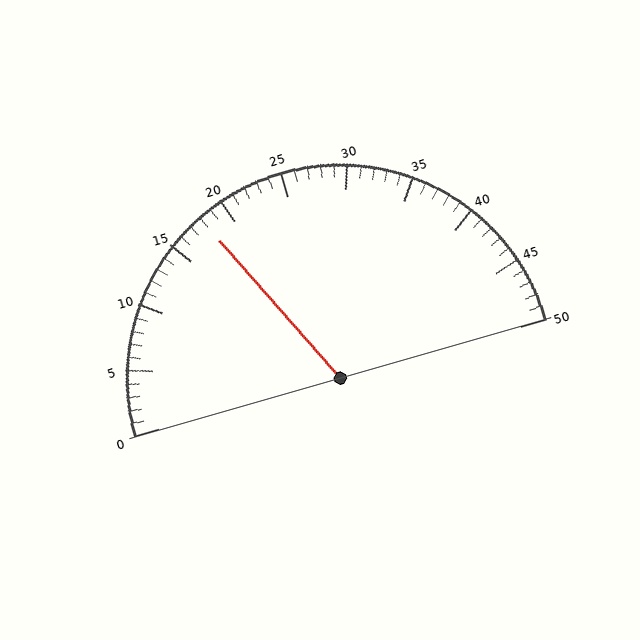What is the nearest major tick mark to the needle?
The nearest major tick mark is 20.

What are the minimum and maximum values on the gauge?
The gauge ranges from 0 to 50.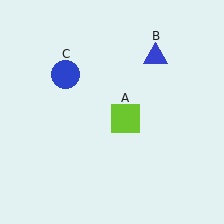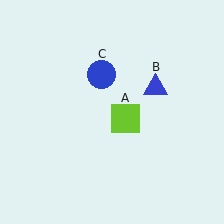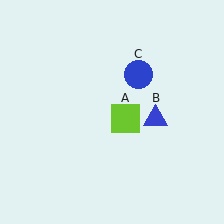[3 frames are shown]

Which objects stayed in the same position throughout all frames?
Lime square (object A) remained stationary.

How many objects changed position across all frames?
2 objects changed position: blue triangle (object B), blue circle (object C).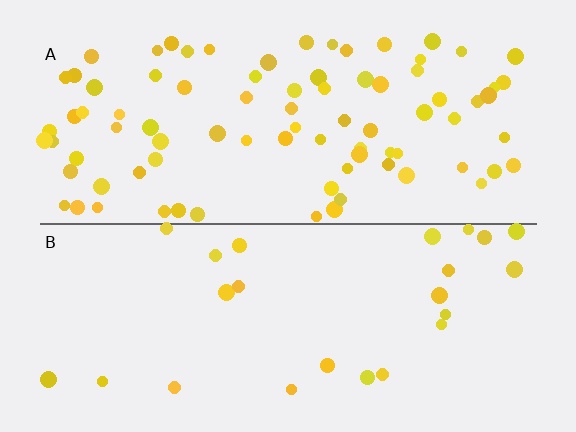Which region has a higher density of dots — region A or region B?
A (the top).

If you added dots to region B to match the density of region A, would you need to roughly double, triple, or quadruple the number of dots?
Approximately triple.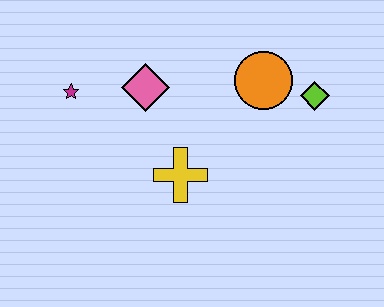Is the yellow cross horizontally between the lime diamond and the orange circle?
No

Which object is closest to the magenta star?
The pink diamond is closest to the magenta star.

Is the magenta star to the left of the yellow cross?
Yes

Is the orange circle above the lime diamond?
Yes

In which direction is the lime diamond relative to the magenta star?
The lime diamond is to the right of the magenta star.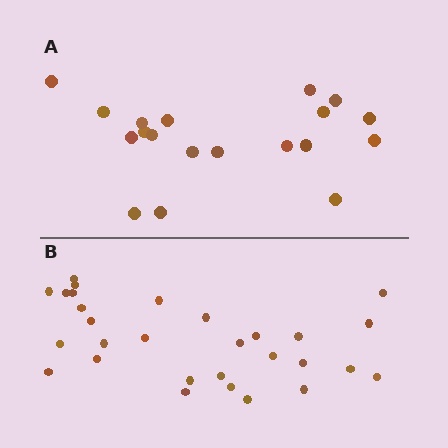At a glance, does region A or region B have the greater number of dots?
Region B (the bottom region) has more dots.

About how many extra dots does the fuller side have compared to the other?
Region B has roughly 10 or so more dots than region A.